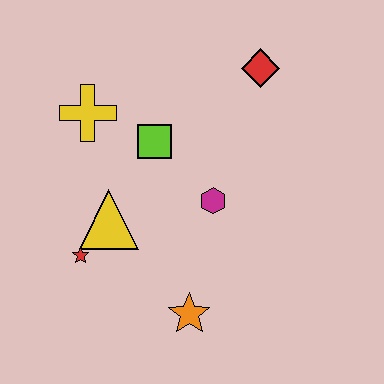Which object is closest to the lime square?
The yellow cross is closest to the lime square.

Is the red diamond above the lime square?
Yes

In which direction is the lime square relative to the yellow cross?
The lime square is to the right of the yellow cross.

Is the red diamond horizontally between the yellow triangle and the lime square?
No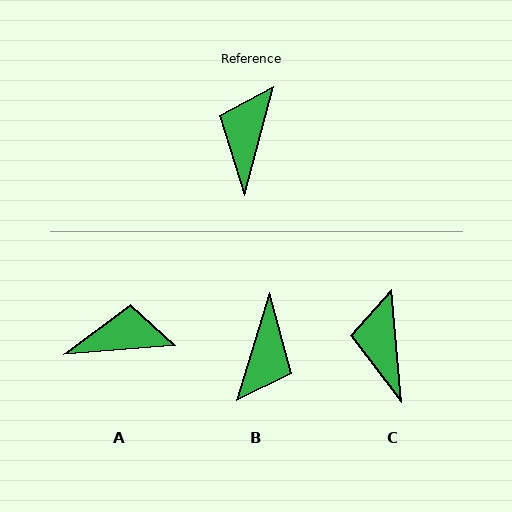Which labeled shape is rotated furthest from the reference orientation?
B, about 178 degrees away.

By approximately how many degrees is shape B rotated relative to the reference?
Approximately 178 degrees counter-clockwise.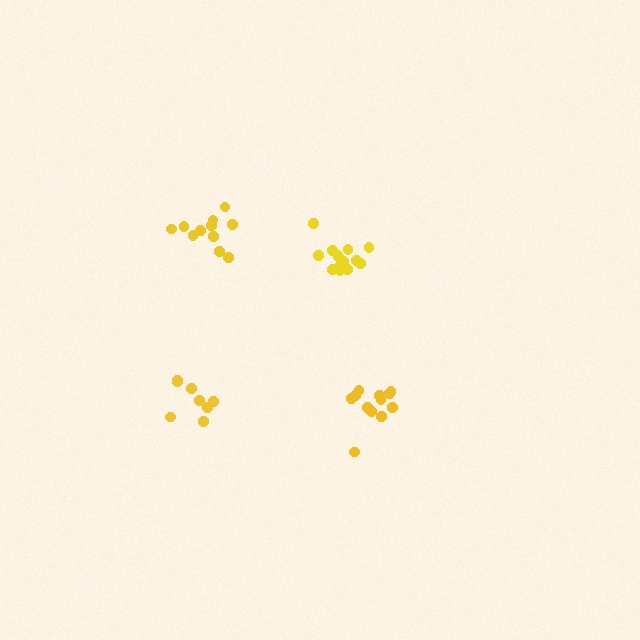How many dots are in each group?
Group 1: 14 dots, Group 2: 12 dots, Group 3: 11 dots, Group 4: 8 dots (45 total).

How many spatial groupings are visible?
There are 4 spatial groupings.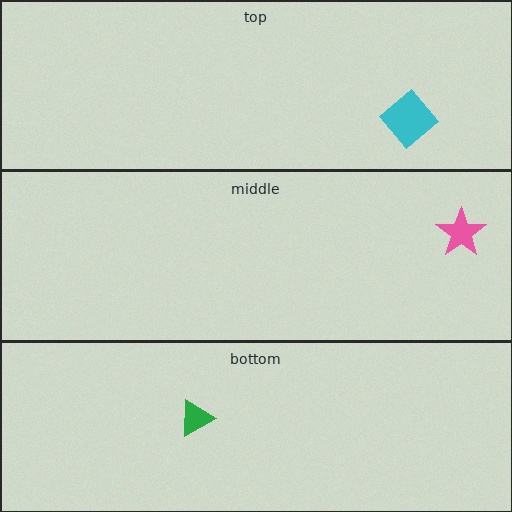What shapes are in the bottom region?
The green triangle.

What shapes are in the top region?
The cyan diamond.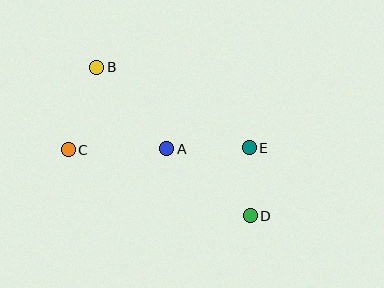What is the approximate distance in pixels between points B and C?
The distance between B and C is approximately 87 pixels.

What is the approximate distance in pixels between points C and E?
The distance between C and E is approximately 181 pixels.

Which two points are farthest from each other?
Points B and D are farthest from each other.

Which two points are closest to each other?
Points D and E are closest to each other.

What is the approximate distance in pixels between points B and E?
The distance between B and E is approximately 173 pixels.